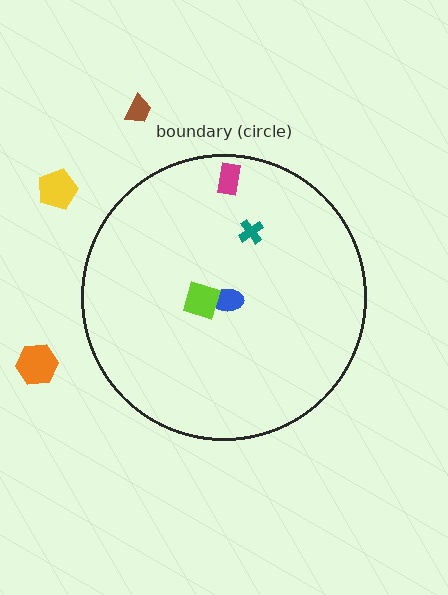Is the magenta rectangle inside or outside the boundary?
Inside.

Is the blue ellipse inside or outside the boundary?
Inside.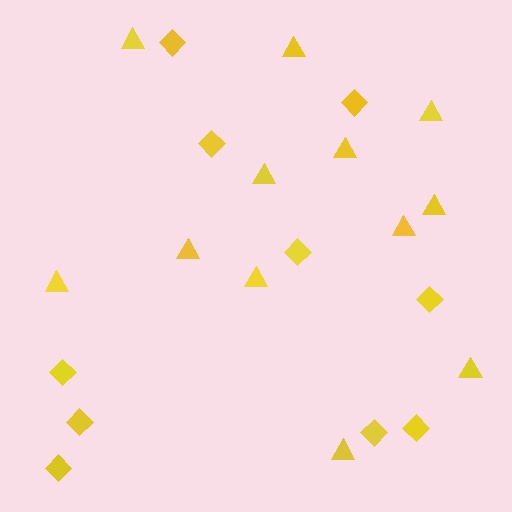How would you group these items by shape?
There are 2 groups: one group of triangles (12) and one group of diamonds (10).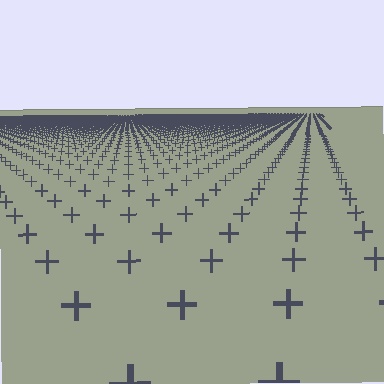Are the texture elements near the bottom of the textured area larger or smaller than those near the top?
Larger. Near the bottom, elements are closer to the viewer and appear at a bigger on-screen size.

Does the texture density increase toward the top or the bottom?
Density increases toward the top.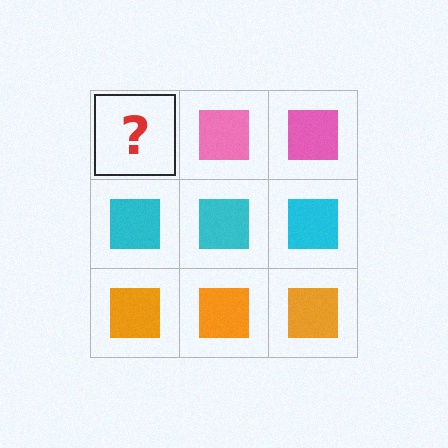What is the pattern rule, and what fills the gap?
The rule is that each row has a consistent color. The gap should be filled with a pink square.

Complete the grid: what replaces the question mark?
The question mark should be replaced with a pink square.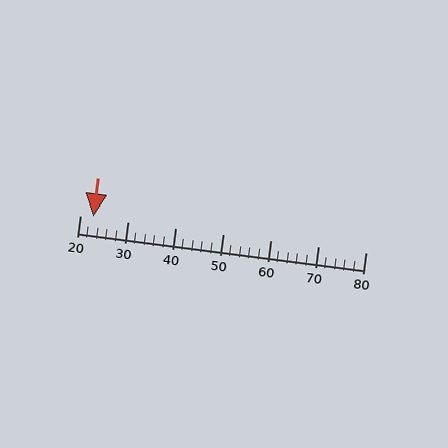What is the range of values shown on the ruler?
The ruler shows values from 20 to 80.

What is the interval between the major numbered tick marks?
The major tick marks are spaced 10 units apart.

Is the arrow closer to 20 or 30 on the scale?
The arrow is closer to 20.